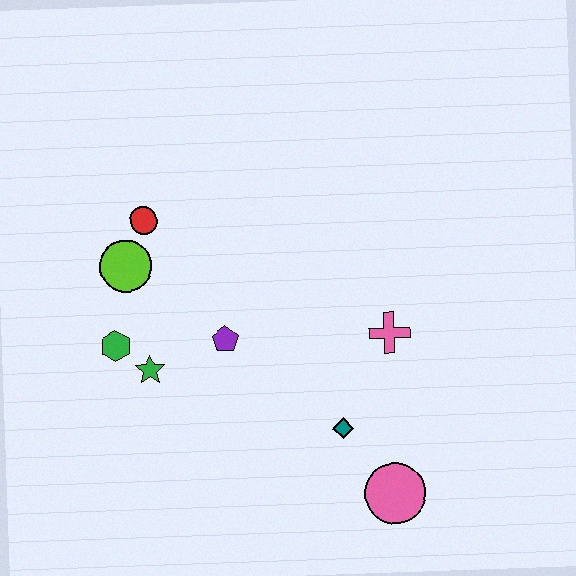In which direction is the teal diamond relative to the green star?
The teal diamond is to the right of the green star.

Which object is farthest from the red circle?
The pink circle is farthest from the red circle.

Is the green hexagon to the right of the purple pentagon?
No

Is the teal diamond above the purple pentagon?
No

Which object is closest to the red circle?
The lime circle is closest to the red circle.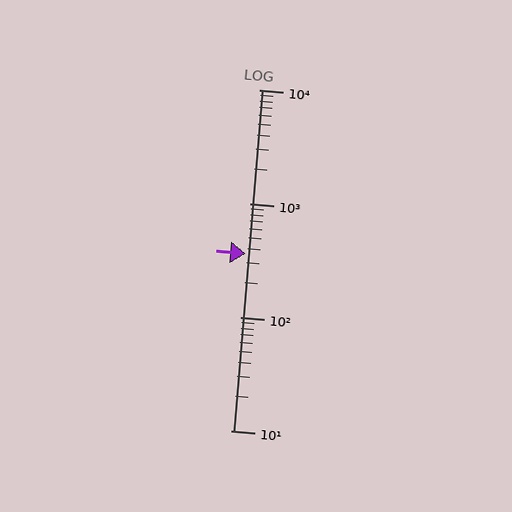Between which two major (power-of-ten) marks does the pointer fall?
The pointer is between 100 and 1000.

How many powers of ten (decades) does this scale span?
The scale spans 3 decades, from 10 to 10000.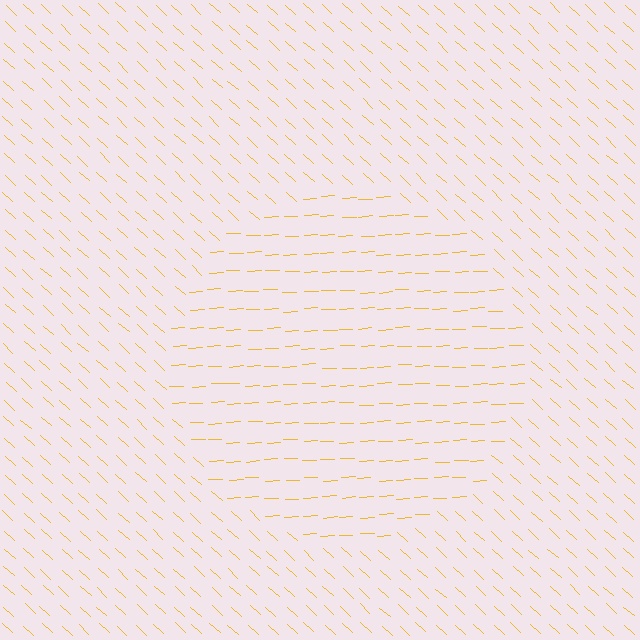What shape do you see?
I see a circle.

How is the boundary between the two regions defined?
The boundary is defined purely by a change in line orientation (approximately 45 degrees difference). All lines are the same color and thickness.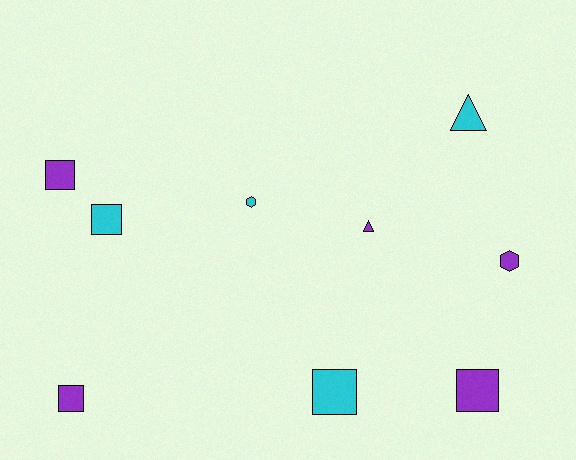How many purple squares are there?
There are 3 purple squares.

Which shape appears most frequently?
Square, with 5 objects.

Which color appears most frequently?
Purple, with 5 objects.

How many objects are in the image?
There are 9 objects.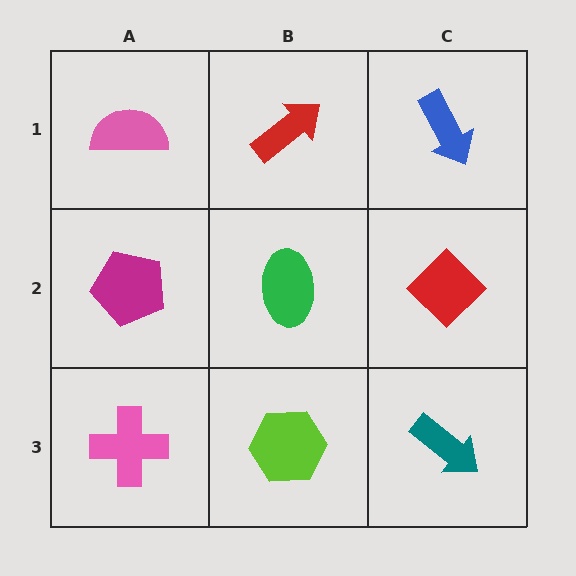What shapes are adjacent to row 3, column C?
A red diamond (row 2, column C), a lime hexagon (row 3, column B).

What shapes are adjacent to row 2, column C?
A blue arrow (row 1, column C), a teal arrow (row 3, column C), a green ellipse (row 2, column B).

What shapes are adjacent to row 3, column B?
A green ellipse (row 2, column B), a pink cross (row 3, column A), a teal arrow (row 3, column C).